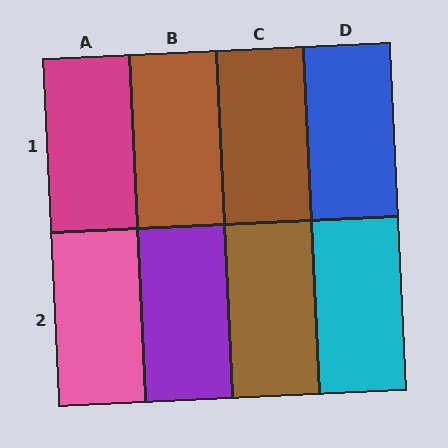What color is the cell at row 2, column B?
Purple.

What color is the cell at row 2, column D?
Cyan.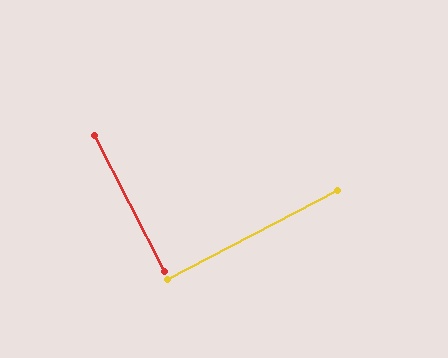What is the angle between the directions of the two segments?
Approximately 90 degrees.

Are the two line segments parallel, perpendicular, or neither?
Perpendicular — they meet at approximately 90°.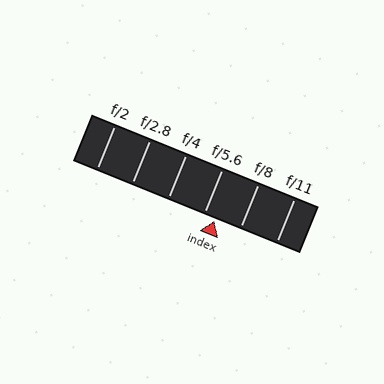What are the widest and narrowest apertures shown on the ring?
The widest aperture shown is f/2 and the narrowest is f/11.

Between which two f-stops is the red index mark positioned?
The index mark is between f/5.6 and f/8.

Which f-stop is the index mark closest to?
The index mark is closest to f/5.6.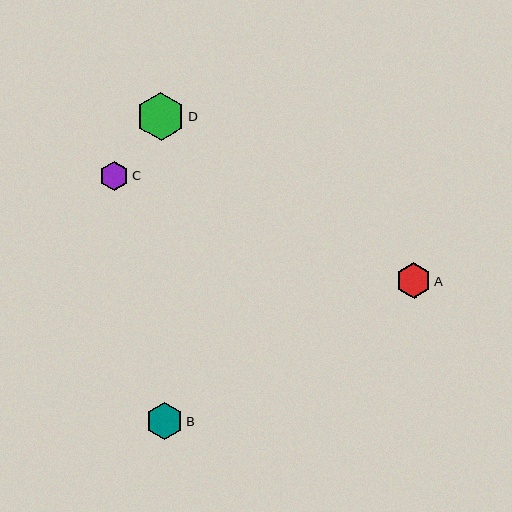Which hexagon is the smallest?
Hexagon C is the smallest with a size of approximately 29 pixels.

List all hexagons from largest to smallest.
From largest to smallest: D, B, A, C.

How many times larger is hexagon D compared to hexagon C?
Hexagon D is approximately 1.7 times the size of hexagon C.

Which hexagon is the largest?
Hexagon D is the largest with a size of approximately 48 pixels.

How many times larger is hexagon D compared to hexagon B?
Hexagon D is approximately 1.3 times the size of hexagon B.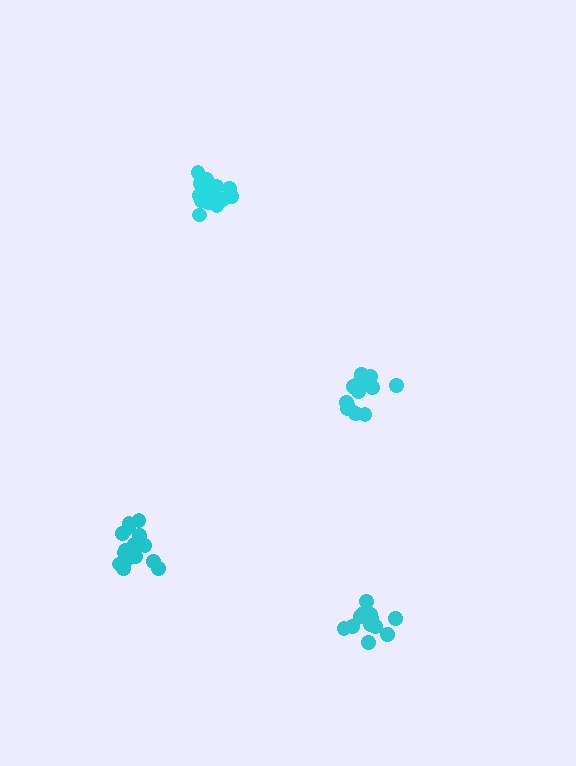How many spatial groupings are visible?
There are 4 spatial groupings.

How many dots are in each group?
Group 1: 16 dots, Group 2: 13 dots, Group 3: 15 dots, Group 4: 15 dots (59 total).